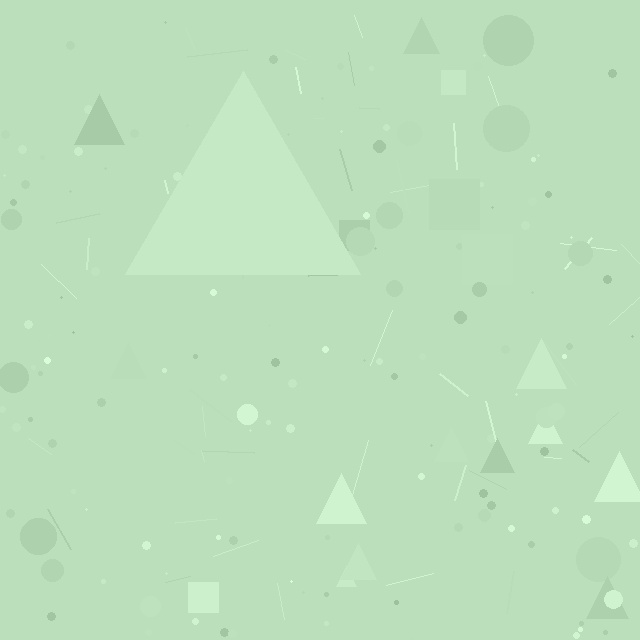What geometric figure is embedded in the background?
A triangle is embedded in the background.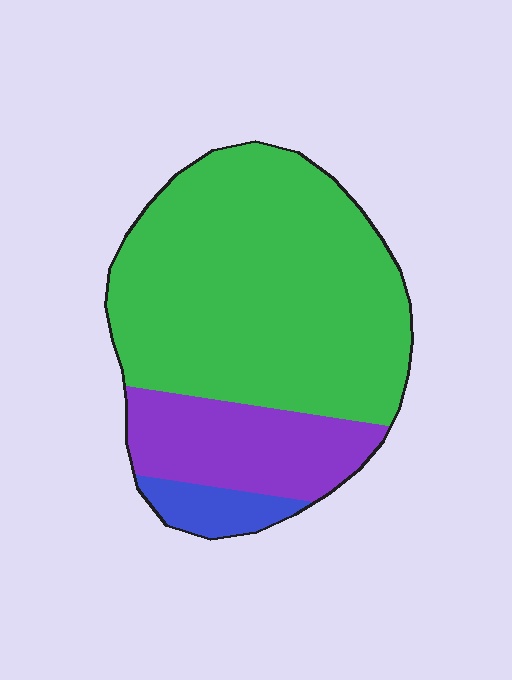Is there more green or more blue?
Green.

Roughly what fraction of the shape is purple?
Purple covers about 20% of the shape.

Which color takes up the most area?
Green, at roughly 70%.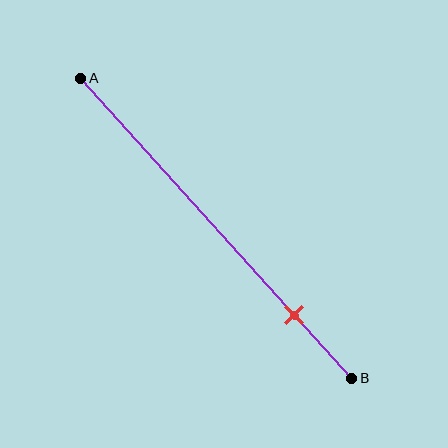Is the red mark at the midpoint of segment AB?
No, the mark is at about 80% from A, not at the 50% midpoint.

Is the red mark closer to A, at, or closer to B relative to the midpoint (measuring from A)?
The red mark is closer to point B than the midpoint of segment AB.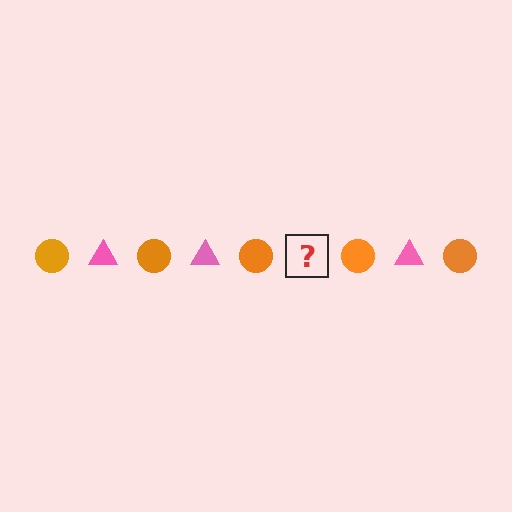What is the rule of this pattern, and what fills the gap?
The rule is that the pattern alternates between orange circle and pink triangle. The gap should be filled with a pink triangle.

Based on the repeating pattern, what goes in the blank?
The blank should be a pink triangle.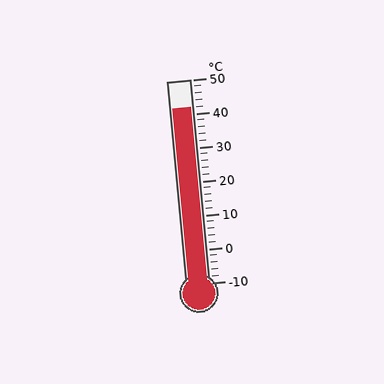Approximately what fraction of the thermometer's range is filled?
The thermometer is filled to approximately 85% of its range.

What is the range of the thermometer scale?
The thermometer scale ranges from -10°C to 50°C.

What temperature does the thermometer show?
The thermometer shows approximately 42°C.